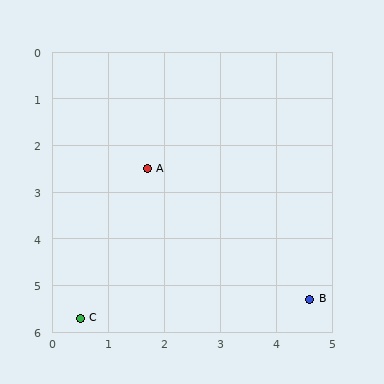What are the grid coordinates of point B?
Point B is at approximately (4.6, 5.3).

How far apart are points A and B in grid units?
Points A and B are about 4.0 grid units apart.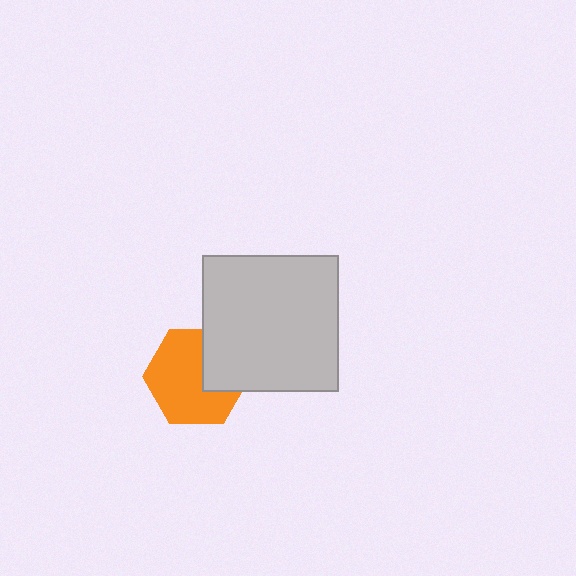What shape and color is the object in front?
The object in front is a light gray square.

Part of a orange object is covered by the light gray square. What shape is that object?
It is a hexagon.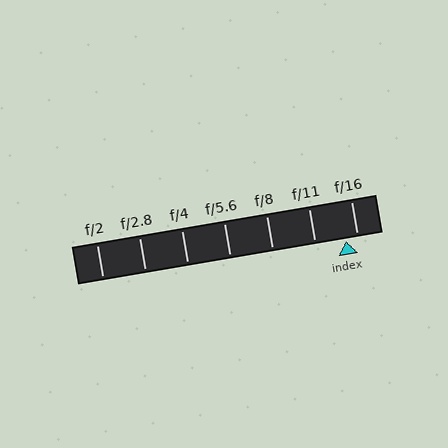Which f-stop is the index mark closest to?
The index mark is closest to f/16.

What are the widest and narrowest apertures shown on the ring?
The widest aperture shown is f/2 and the narrowest is f/16.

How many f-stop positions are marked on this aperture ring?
There are 7 f-stop positions marked.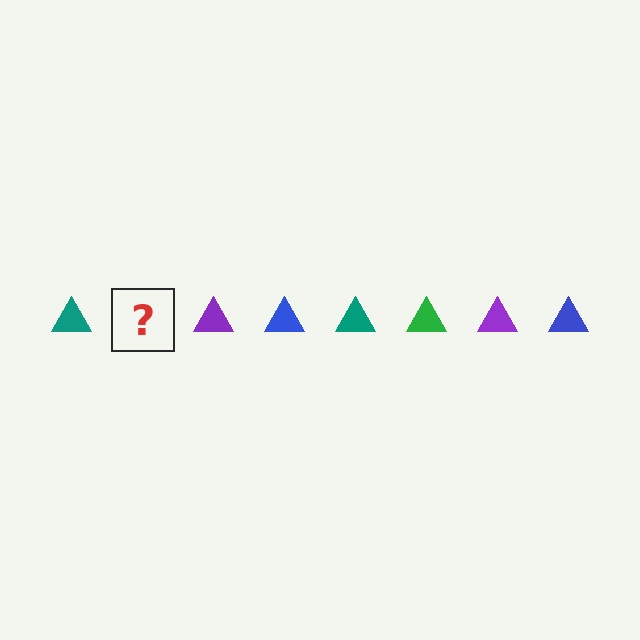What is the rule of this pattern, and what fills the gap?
The rule is that the pattern cycles through teal, green, purple, blue triangles. The gap should be filled with a green triangle.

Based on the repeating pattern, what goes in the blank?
The blank should be a green triangle.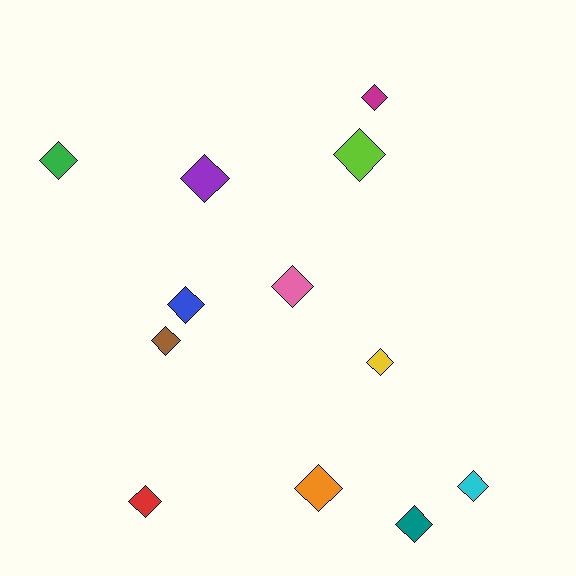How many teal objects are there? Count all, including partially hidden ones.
There is 1 teal object.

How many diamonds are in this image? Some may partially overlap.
There are 12 diamonds.